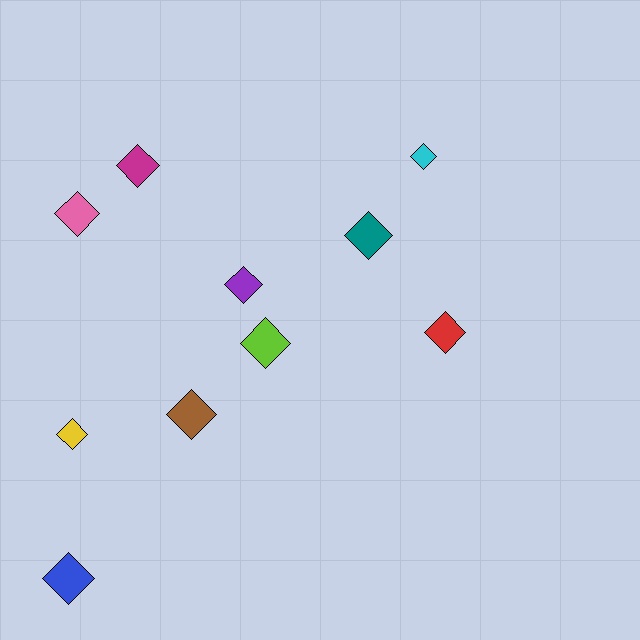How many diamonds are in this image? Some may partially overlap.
There are 10 diamonds.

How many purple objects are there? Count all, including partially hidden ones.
There is 1 purple object.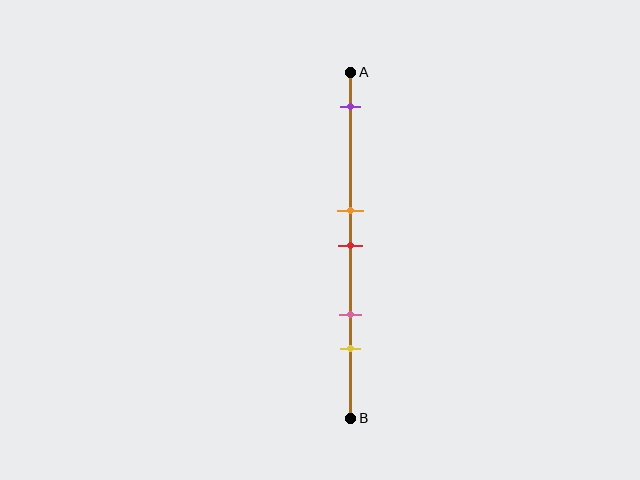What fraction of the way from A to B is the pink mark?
The pink mark is approximately 70% (0.7) of the way from A to B.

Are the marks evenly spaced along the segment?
No, the marks are not evenly spaced.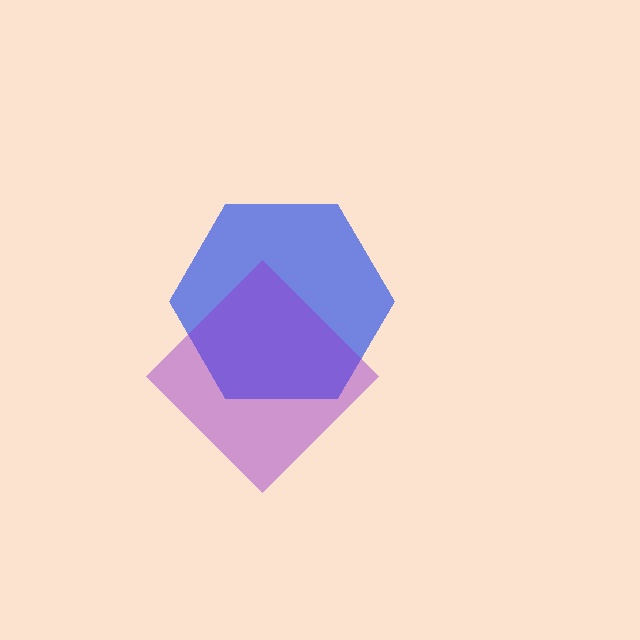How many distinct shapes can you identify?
There are 2 distinct shapes: a blue hexagon, a purple diamond.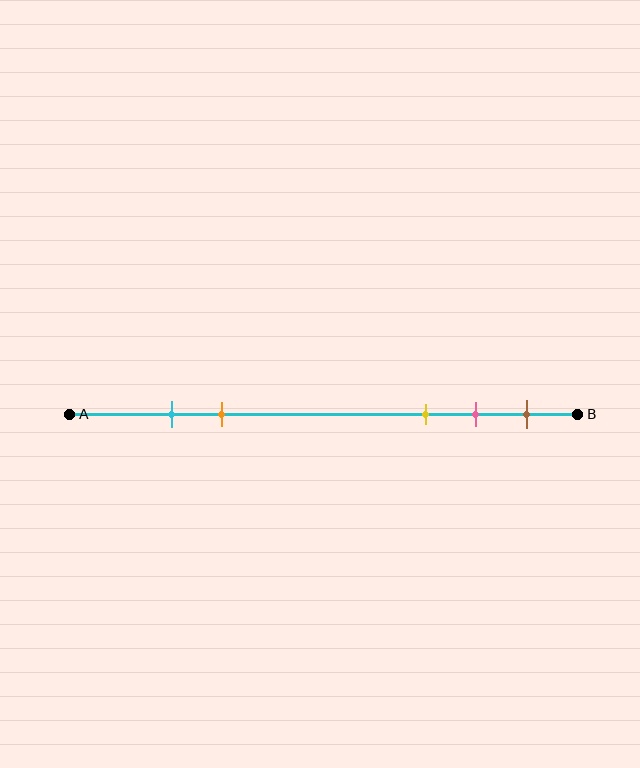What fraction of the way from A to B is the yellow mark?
The yellow mark is approximately 70% (0.7) of the way from A to B.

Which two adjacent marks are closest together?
The cyan and orange marks are the closest adjacent pair.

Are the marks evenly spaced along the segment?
No, the marks are not evenly spaced.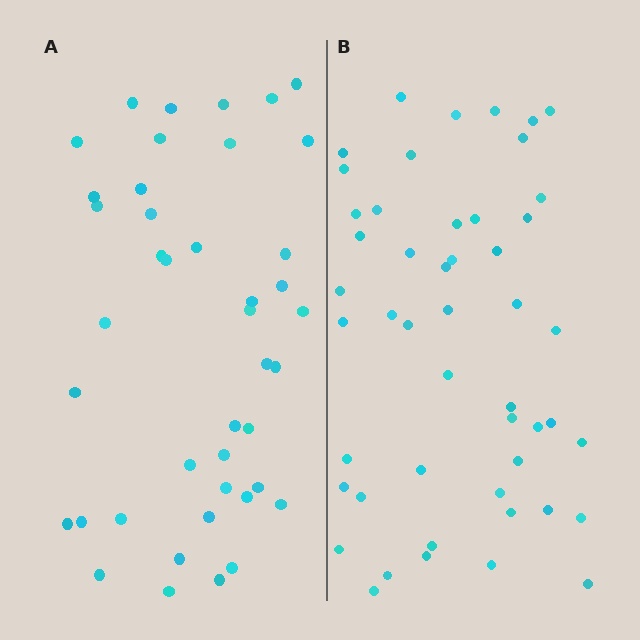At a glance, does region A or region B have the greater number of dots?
Region B (the right region) has more dots.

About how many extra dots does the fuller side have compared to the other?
Region B has roughly 8 or so more dots than region A.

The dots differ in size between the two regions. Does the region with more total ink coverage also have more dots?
No. Region A has more total ink coverage because its dots are larger, but region B actually contains more individual dots. Total area can be misleading — the number of items is what matters here.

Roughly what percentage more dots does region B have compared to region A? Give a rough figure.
About 15% more.